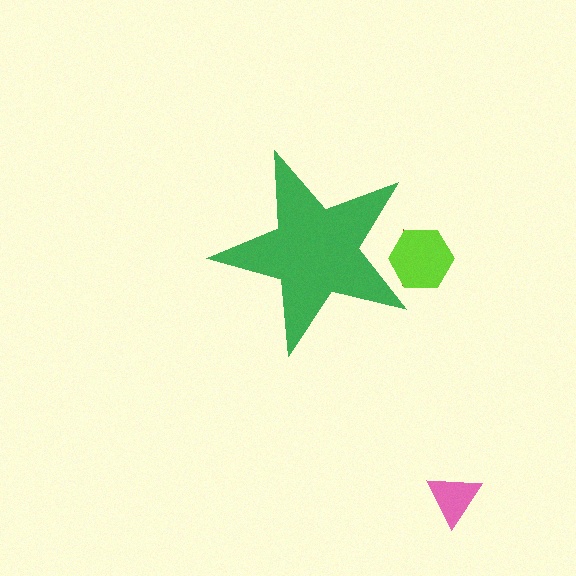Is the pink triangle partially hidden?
No, the pink triangle is fully visible.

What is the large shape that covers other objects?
A green star.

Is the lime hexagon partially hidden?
Yes, the lime hexagon is partially hidden behind the green star.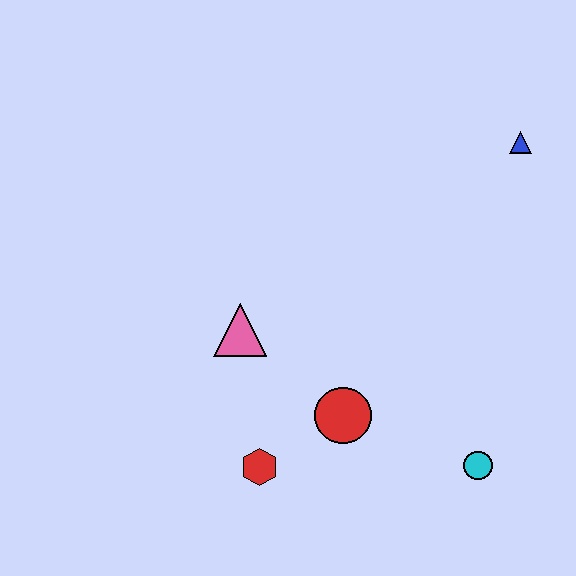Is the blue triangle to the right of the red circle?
Yes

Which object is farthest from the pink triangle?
The blue triangle is farthest from the pink triangle.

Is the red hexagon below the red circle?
Yes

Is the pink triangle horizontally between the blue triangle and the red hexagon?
No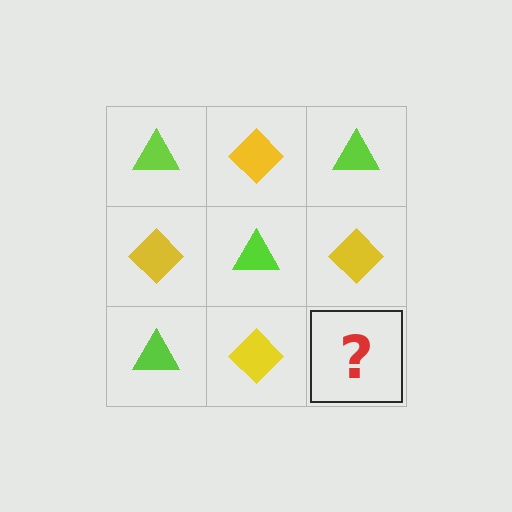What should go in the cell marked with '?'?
The missing cell should contain a lime triangle.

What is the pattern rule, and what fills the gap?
The rule is that it alternates lime triangle and yellow diamond in a checkerboard pattern. The gap should be filled with a lime triangle.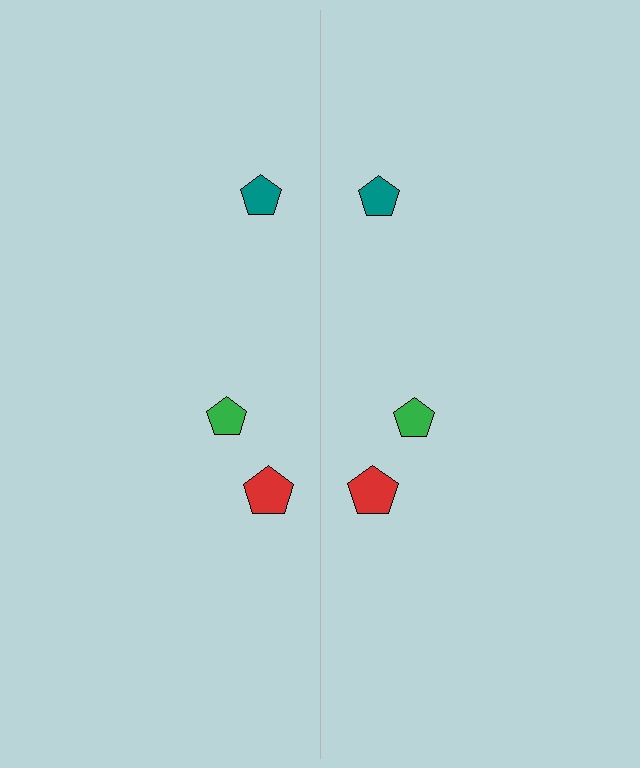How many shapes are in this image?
There are 6 shapes in this image.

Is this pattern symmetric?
Yes, this pattern has bilateral (reflection) symmetry.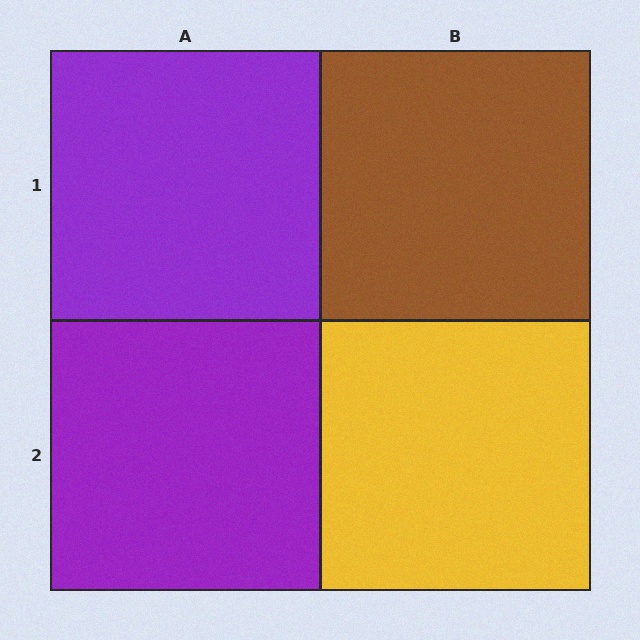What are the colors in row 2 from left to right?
Purple, yellow.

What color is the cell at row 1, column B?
Brown.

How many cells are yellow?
1 cell is yellow.